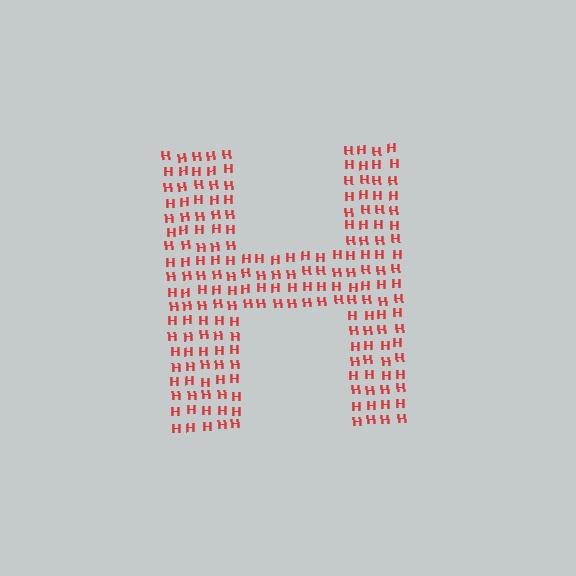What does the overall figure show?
The overall figure shows the letter H.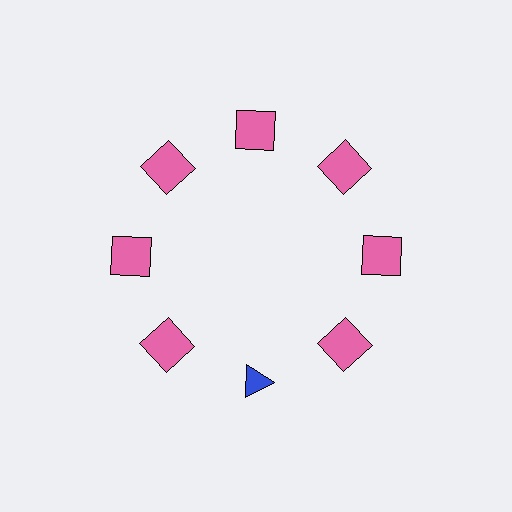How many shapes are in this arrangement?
There are 8 shapes arranged in a ring pattern.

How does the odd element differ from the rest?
It differs in both color (blue instead of pink) and shape (triangle instead of square).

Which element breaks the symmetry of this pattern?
The blue triangle at roughly the 6 o'clock position breaks the symmetry. All other shapes are pink squares.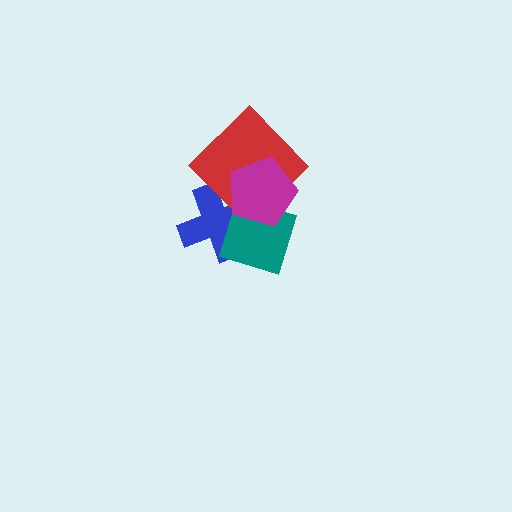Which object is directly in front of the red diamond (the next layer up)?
The teal diamond is directly in front of the red diamond.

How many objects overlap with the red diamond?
3 objects overlap with the red diamond.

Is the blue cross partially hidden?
Yes, it is partially covered by another shape.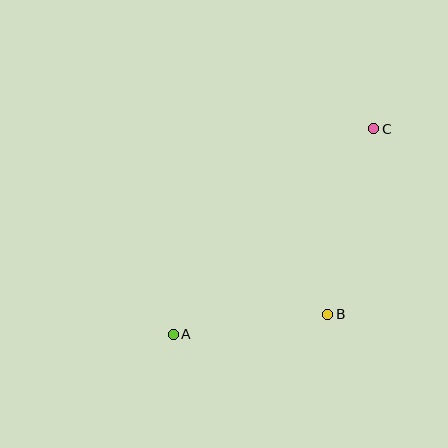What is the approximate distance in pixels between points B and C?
The distance between B and C is approximately 192 pixels.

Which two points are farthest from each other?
Points A and C are farthest from each other.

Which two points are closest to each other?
Points A and B are closest to each other.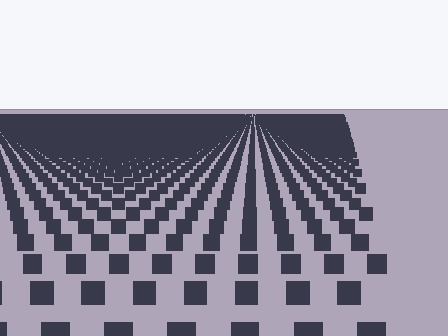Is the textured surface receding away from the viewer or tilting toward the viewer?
The surface is receding away from the viewer. Texture elements get smaller and denser toward the top.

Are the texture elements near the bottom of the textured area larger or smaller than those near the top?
Larger. Near the bottom, elements are closer to the viewer and appear at a bigger on-screen size.